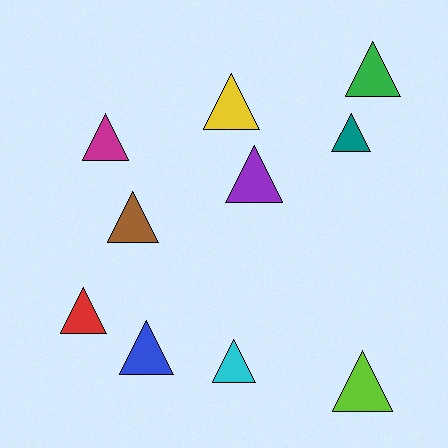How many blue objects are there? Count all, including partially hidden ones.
There is 1 blue object.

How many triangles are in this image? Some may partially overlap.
There are 10 triangles.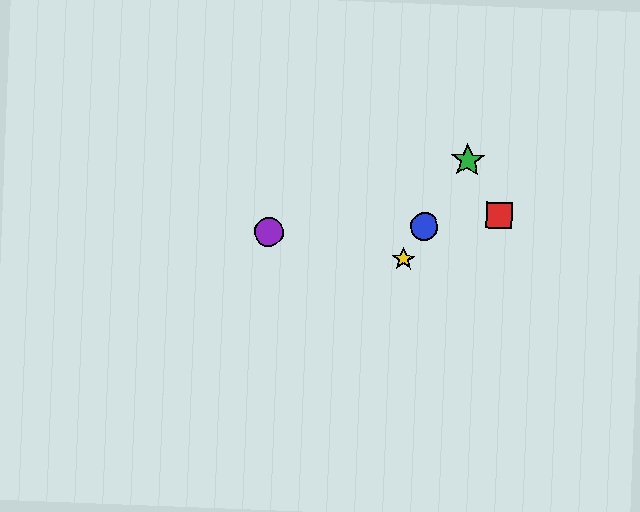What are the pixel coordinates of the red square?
The red square is at (499, 215).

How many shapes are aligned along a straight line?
3 shapes (the blue circle, the green star, the yellow star) are aligned along a straight line.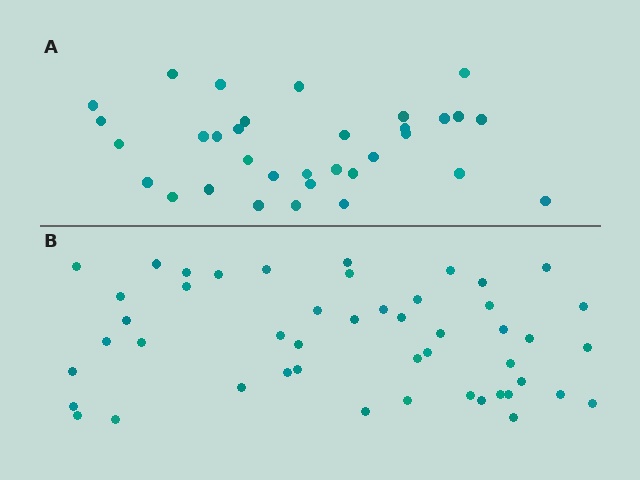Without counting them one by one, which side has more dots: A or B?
Region B (the bottom region) has more dots.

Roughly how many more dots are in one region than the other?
Region B has approximately 15 more dots than region A.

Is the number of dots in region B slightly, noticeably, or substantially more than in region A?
Region B has substantially more. The ratio is roughly 1.5 to 1.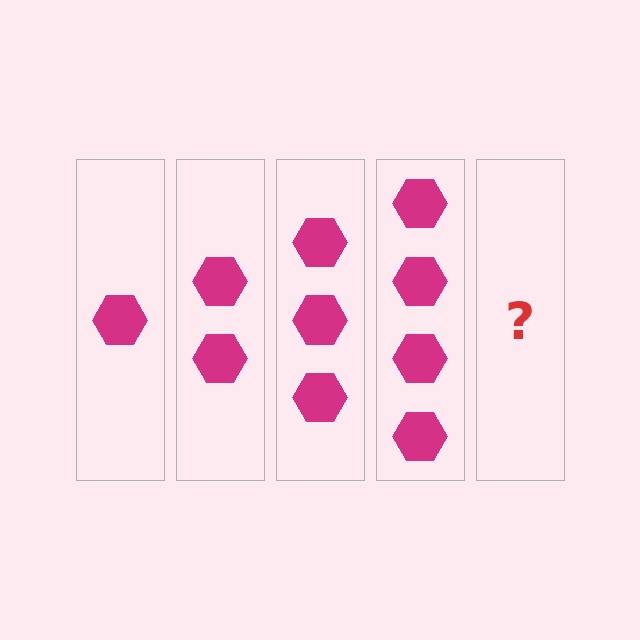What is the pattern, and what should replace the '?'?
The pattern is that each step adds one more hexagon. The '?' should be 5 hexagons.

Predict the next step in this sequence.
The next step is 5 hexagons.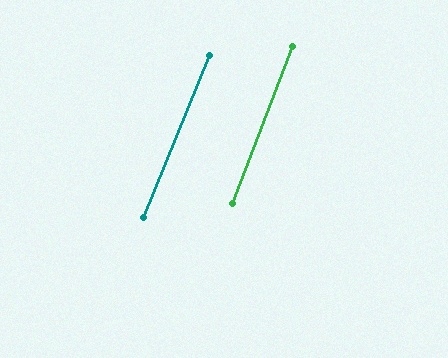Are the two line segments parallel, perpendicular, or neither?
Parallel — their directions differ by only 1.1°.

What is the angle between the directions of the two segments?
Approximately 1 degree.